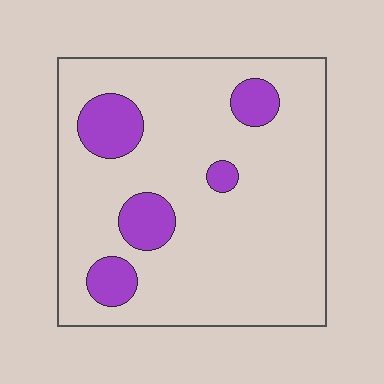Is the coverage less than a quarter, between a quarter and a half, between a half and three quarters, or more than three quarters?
Less than a quarter.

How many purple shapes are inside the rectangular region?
5.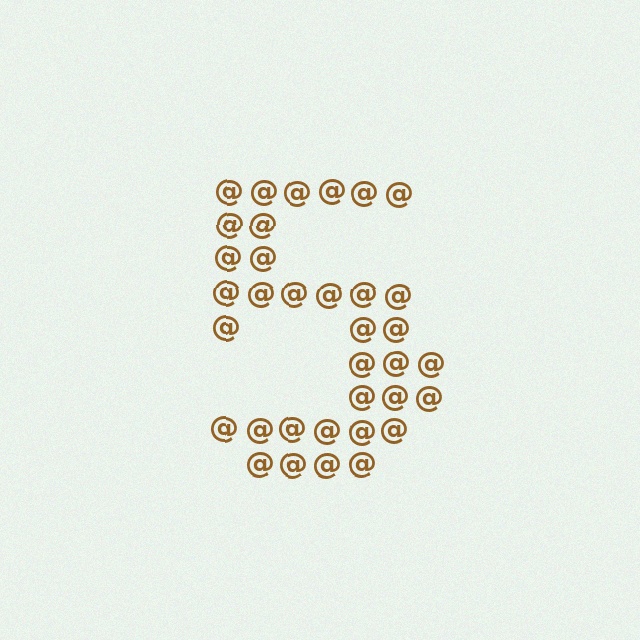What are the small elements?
The small elements are at signs.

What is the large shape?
The large shape is the digit 5.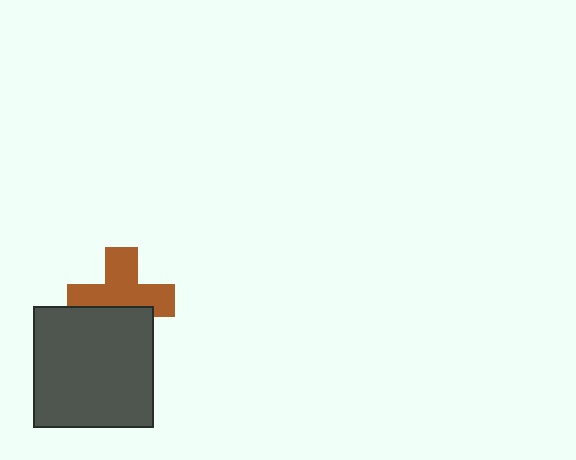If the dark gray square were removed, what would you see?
You would see the complete brown cross.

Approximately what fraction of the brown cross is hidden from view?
Roughly 37% of the brown cross is hidden behind the dark gray square.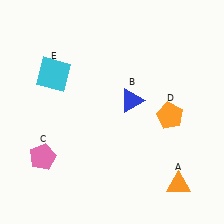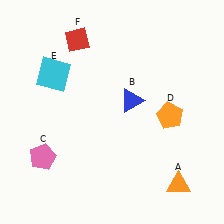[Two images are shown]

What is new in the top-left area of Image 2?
A red diamond (F) was added in the top-left area of Image 2.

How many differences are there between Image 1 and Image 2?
There is 1 difference between the two images.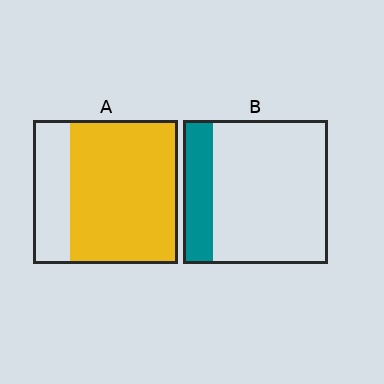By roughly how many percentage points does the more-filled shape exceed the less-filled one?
By roughly 55 percentage points (A over B).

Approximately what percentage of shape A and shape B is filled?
A is approximately 75% and B is approximately 20%.